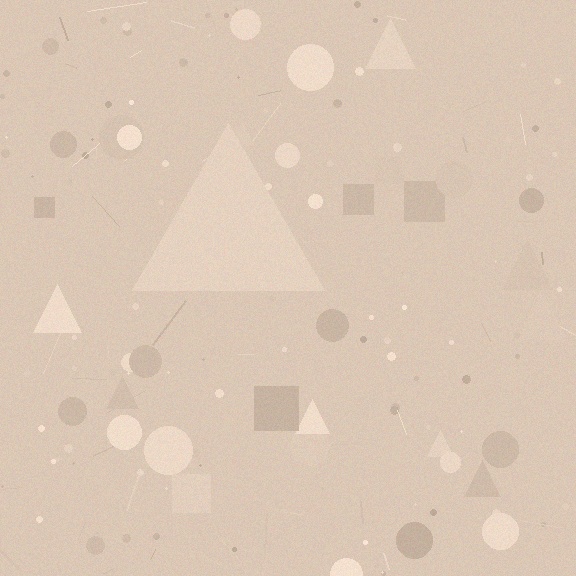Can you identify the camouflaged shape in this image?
The camouflaged shape is a triangle.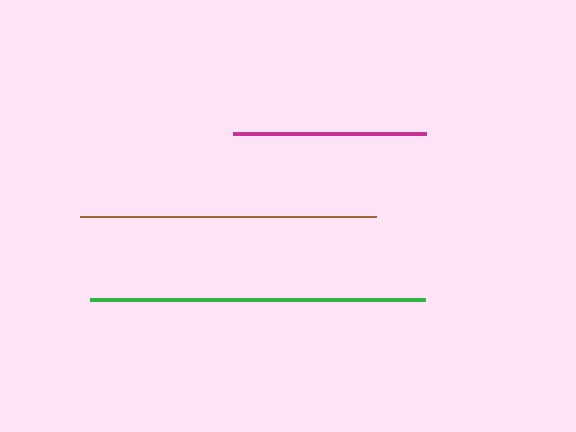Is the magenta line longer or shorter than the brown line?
The brown line is longer than the magenta line.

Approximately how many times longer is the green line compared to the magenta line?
The green line is approximately 1.7 times the length of the magenta line.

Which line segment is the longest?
The green line is the longest at approximately 335 pixels.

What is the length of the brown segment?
The brown segment is approximately 296 pixels long.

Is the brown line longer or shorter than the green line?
The green line is longer than the brown line.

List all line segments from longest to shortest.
From longest to shortest: green, brown, magenta.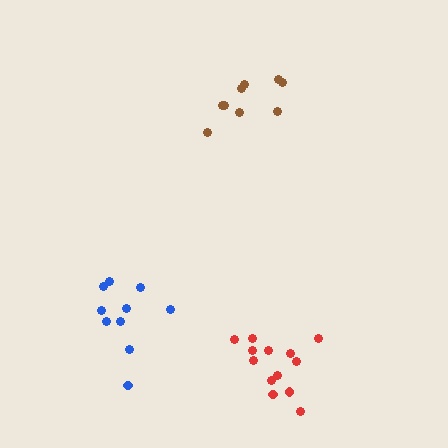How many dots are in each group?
Group 1: 9 dots, Group 2: 13 dots, Group 3: 10 dots (32 total).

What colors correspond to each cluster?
The clusters are colored: brown, red, blue.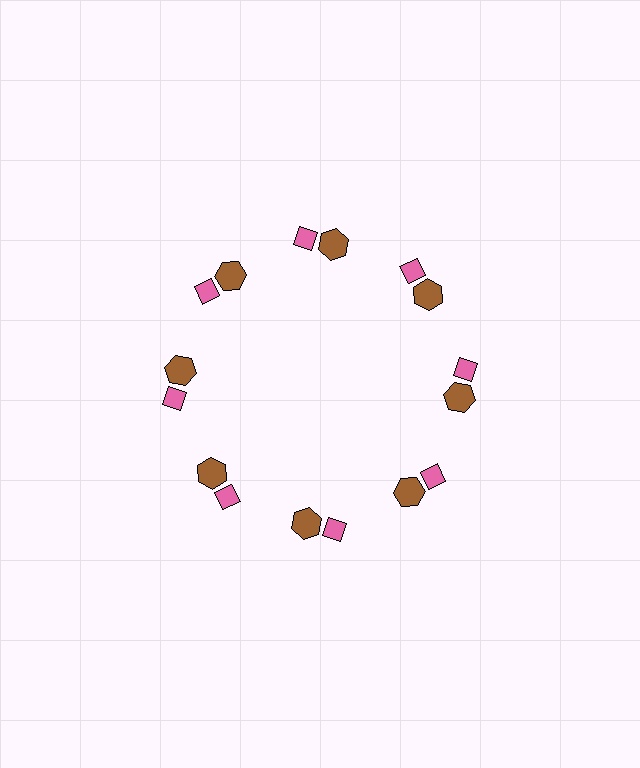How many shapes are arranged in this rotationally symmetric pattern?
There are 16 shapes, arranged in 8 groups of 2.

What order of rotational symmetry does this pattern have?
This pattern has 8-fold rotational symmetry.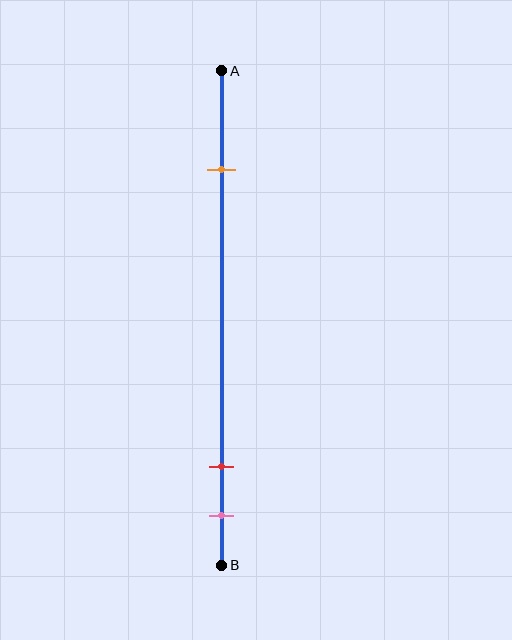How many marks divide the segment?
There are 3 marks dividing the segment.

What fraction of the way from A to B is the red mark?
The red mark is approximately 80% (0.8) of the way from A to B.